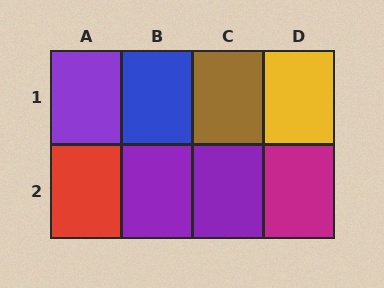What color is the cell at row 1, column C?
Brown.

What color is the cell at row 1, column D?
Yellow.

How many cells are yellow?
1 cell is yellow.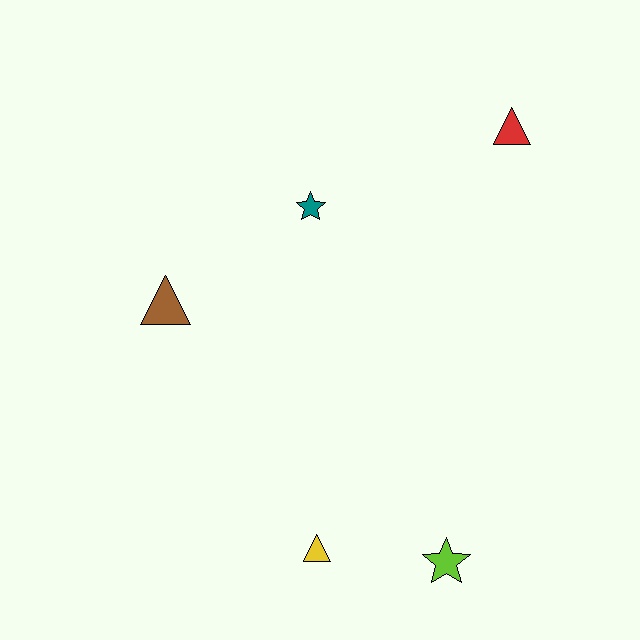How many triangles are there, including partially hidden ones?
There are 3 triangles.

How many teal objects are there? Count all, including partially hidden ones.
There is 1 teal object.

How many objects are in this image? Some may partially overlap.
There are 5 objects.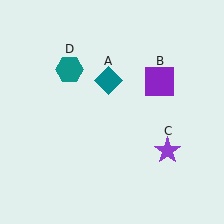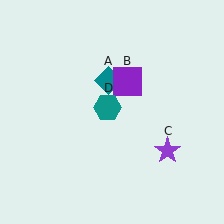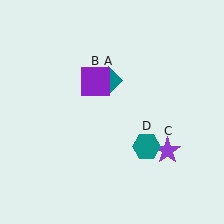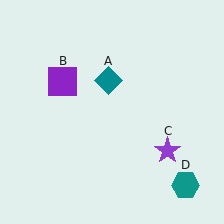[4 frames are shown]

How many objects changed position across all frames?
2 objects changed position: purple square (object B), teal hexagon (object D).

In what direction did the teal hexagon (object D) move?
The teal hexagon (object D) moved down and to the right.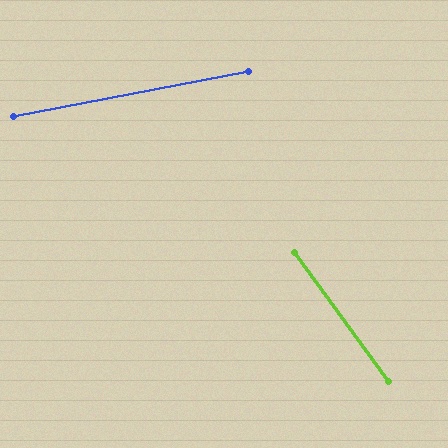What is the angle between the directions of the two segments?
Approximately 65 degrees.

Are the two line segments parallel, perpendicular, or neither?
Neither parallel nor perpendicular — they differ by about 65°.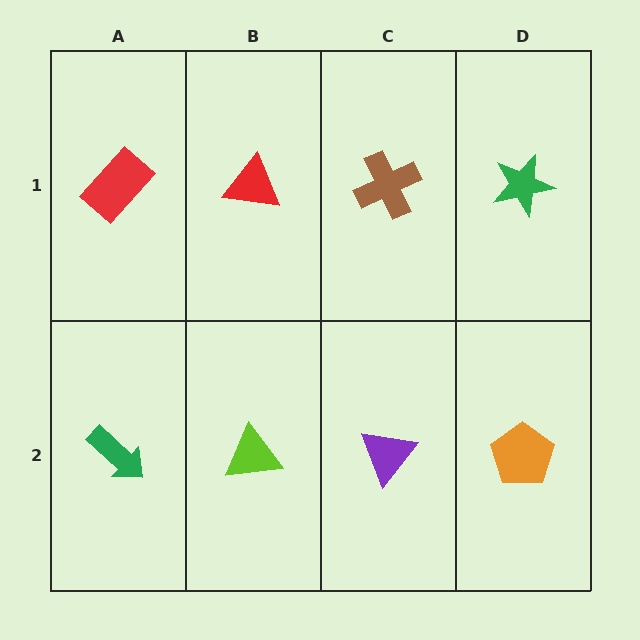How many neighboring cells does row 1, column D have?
2.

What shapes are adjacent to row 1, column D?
An orange pentagon (row 2, column D), a brown cross (row 1, column C).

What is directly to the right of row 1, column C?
A green star.